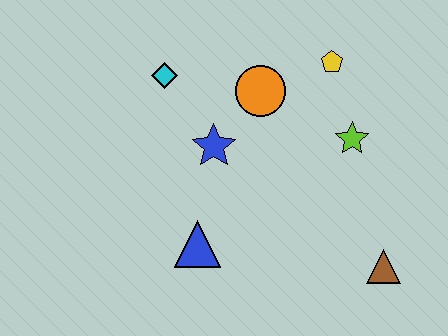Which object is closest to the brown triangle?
The lime star is closest to the brown triangle.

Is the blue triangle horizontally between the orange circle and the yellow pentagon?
No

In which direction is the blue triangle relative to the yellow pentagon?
The blue triangle is below the yellow pentagon.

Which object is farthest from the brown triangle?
The cyan diamond is farthest from the brown triangle.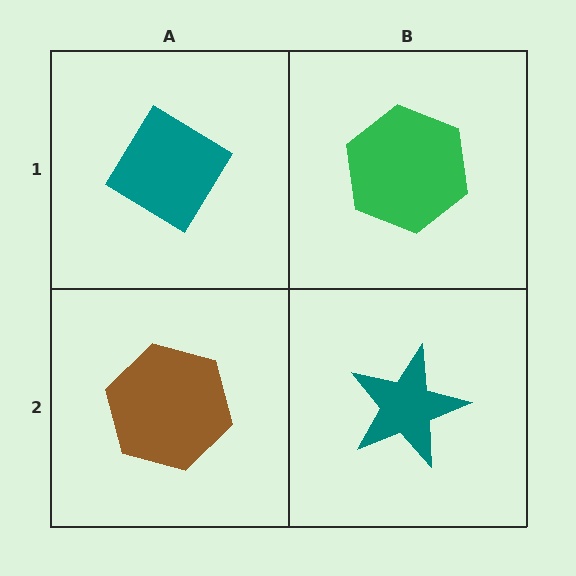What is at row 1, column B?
A green hexagon.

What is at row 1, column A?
A teal diamond.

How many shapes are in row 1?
2 shapes.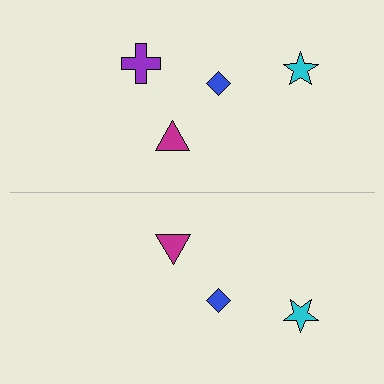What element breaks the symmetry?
A purple cross is missing from the bottom side.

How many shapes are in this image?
There are 7 shapes in this image.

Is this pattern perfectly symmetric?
No, the pattern is not perfectly symmetric. A purple cross is missing from the bottom side.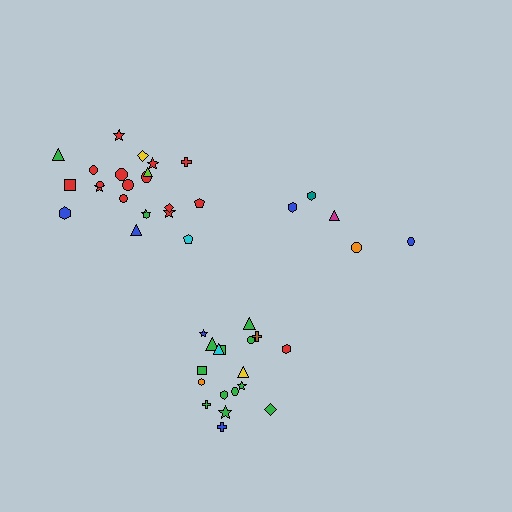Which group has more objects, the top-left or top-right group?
The top-left group.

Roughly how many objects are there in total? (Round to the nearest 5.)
Roughly 45 objects in total.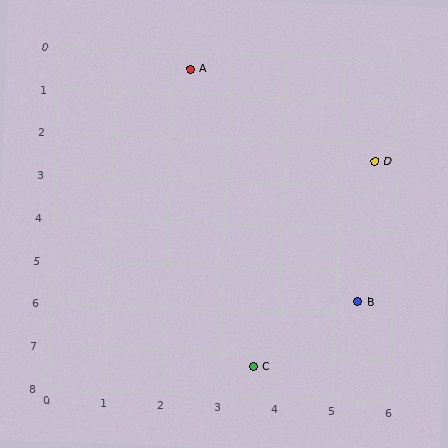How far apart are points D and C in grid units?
Points D and C are about 5.3 grid units apart.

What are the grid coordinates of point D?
Point D is at approximately (5.6, 2.4).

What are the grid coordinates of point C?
Point C is at approximately (3.6, 7.3).